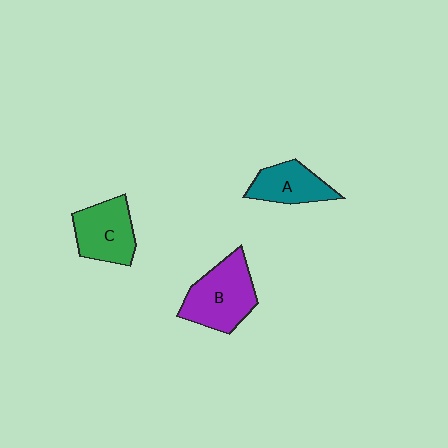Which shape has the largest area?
Shape B (purple).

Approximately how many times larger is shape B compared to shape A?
Approximately 1.5 times.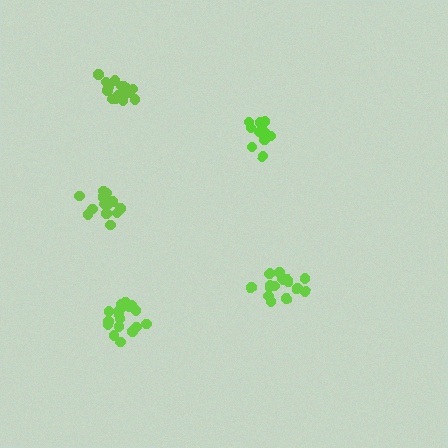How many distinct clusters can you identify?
There are 5 distinct clusters.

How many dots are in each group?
Group 1: 13 dots, Group 2: 17 dots, Group 3: 18 dots, Group 4: 16 dots, Group 5: 16 dots (80 total).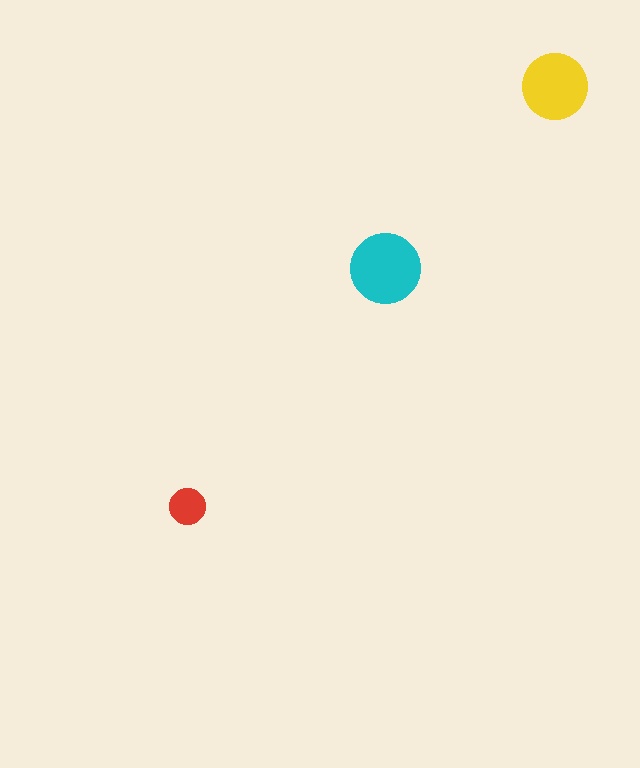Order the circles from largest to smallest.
the cyan one, the yellow one, the red one.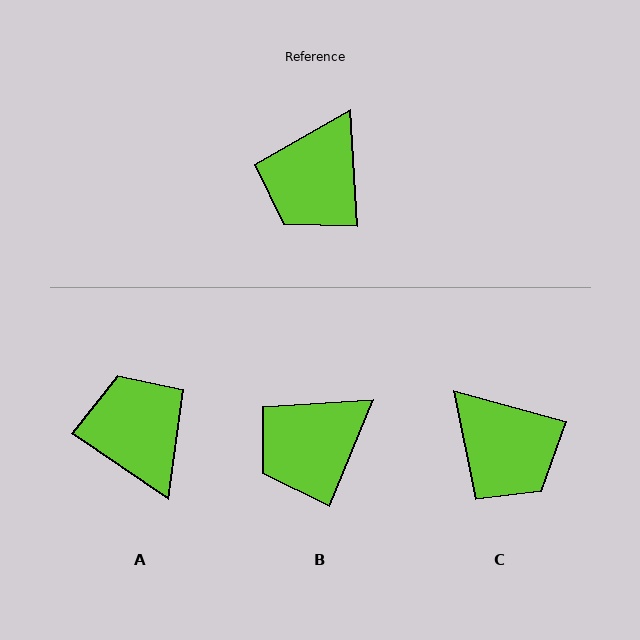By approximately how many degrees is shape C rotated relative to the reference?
Approximately 72 degrees counter-clockwise.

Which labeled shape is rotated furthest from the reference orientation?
A, about 127 degrees away.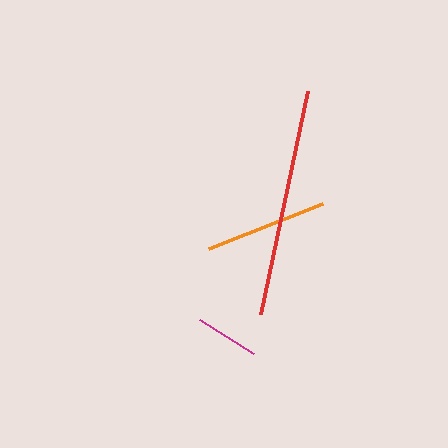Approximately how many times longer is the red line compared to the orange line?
The red line is approximately 1.9 times the length of the orange line.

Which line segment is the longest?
The red line is the longest at approximately 227 pixels.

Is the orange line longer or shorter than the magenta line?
The orange line is longer than the magenta line.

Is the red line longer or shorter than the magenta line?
The red line is longer than the magenta line.